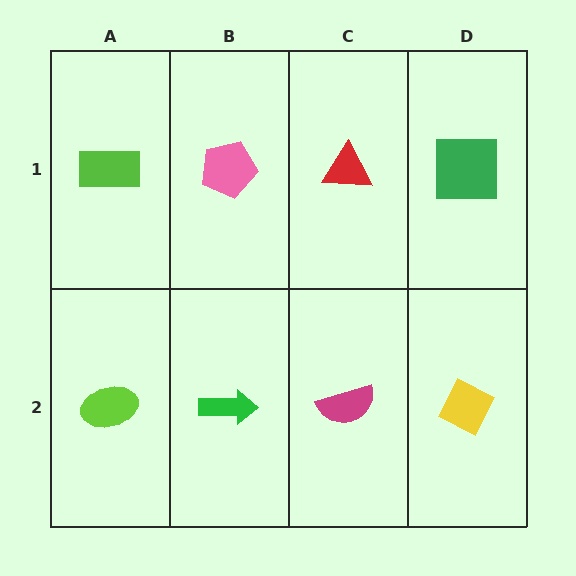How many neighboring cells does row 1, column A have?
2.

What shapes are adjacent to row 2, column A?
A lime rectangle (row 1, column A), a green arrow (row 2, column B).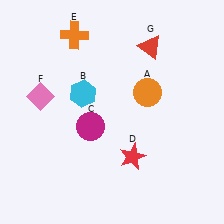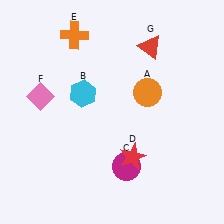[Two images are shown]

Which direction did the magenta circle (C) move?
The magenta circle (C) moved down.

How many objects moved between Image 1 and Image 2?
1 object moved between the two images.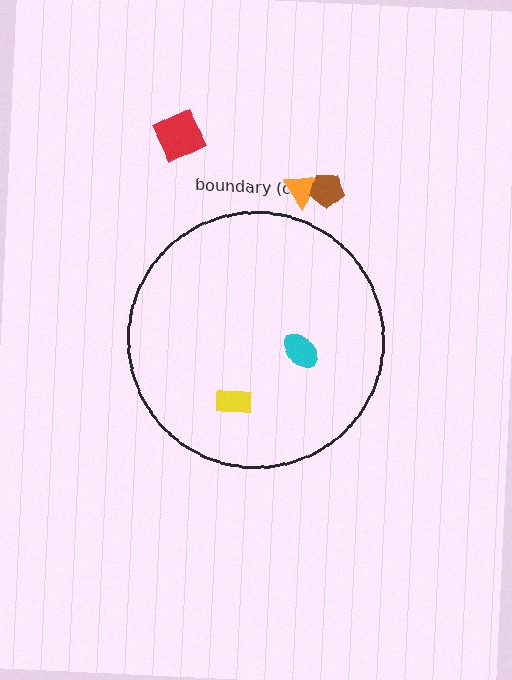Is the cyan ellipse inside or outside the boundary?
Inside.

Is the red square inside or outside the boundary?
Outside.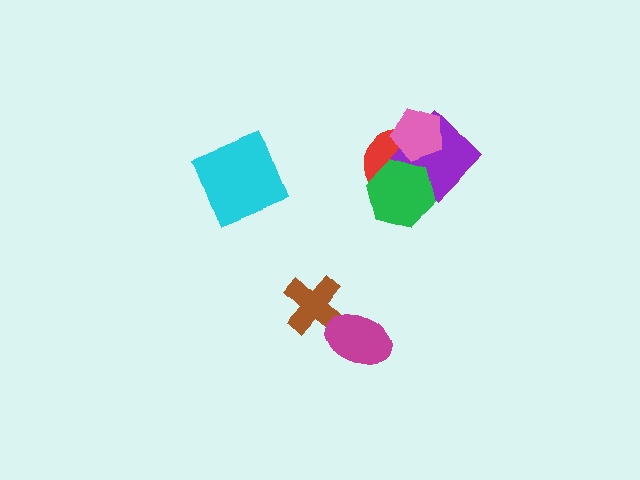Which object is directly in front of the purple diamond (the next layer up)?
The green hexagon is directly in front of the purple diamond.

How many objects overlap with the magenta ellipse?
1 object overlaps with the magenta ellipse.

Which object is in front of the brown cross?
The magenta ellipse is in front of the brown cross.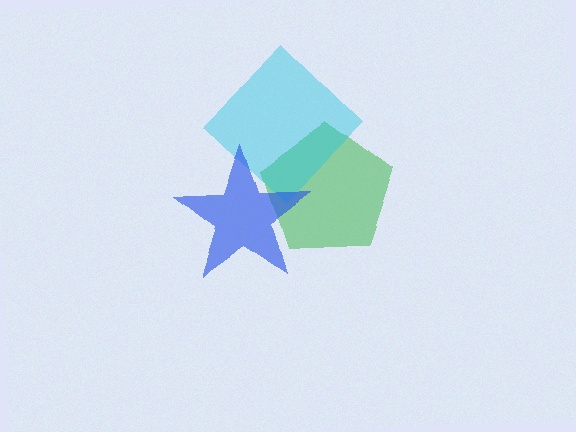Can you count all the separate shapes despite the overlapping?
Yes, there are 3 separate shapes.